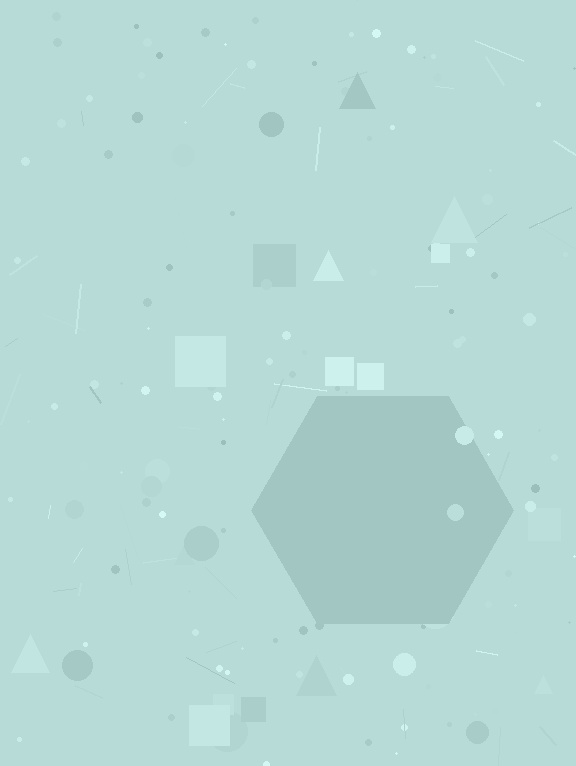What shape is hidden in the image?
A hexagon is hidden in the image.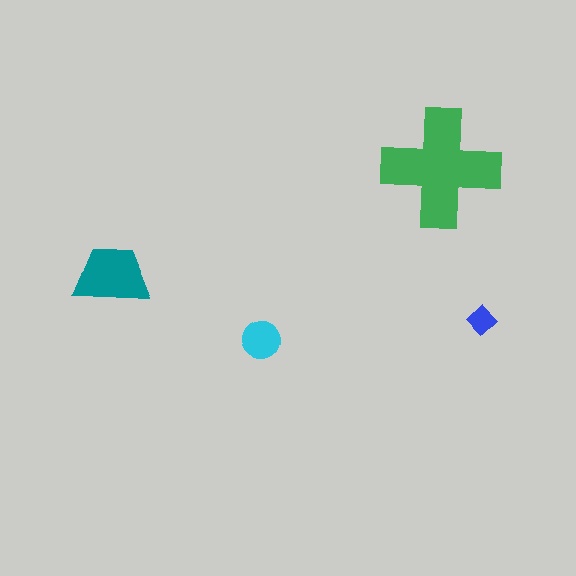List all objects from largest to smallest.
The green cross, the teal trapezoid, the cyan circle, the blue diamond.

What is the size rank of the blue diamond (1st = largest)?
4th.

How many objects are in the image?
There are 4 objects in the image.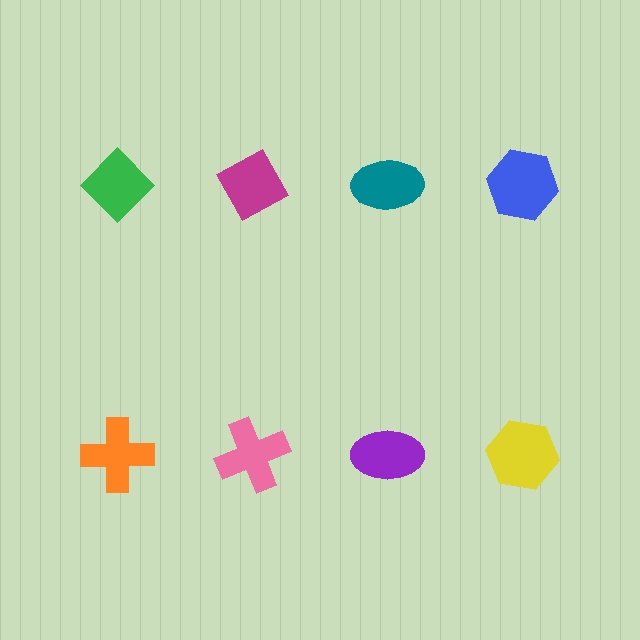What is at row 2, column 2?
A pink cross.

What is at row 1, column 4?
A blue hexagon.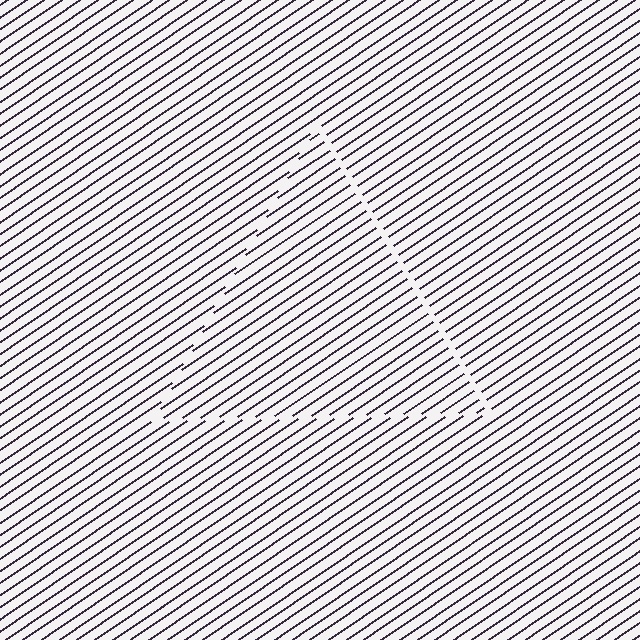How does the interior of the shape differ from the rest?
The interior of the shape contains the same grating, shifted by half a period — the contour is defined by the phase discontinuity where line-ends from the inner and outer gratings abut.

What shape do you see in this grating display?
An illusory triangle. The interior of the shape contains the same grating, shifted by half a period — the contour is defined by the phase discontinuity where line-ends from the inner and outer gratings abut.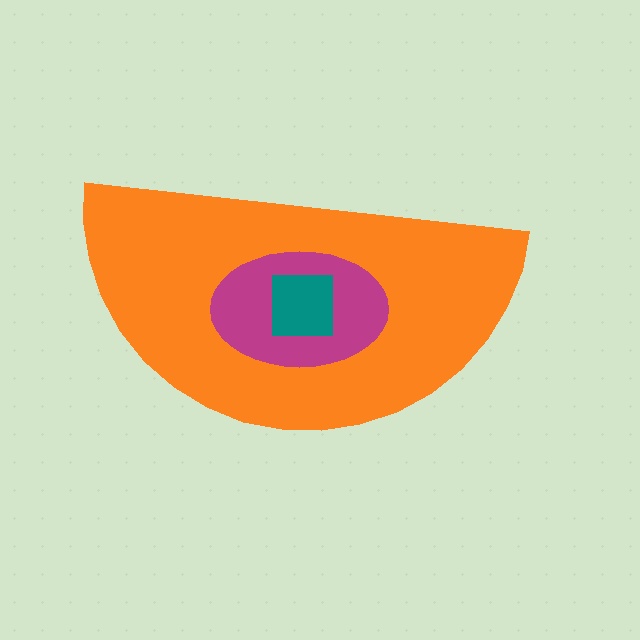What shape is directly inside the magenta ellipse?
The teal square.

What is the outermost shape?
The orange semicircle.